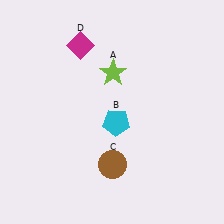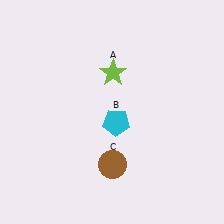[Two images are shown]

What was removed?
The magenta diamond (D) was removed in Image 2.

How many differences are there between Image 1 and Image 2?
There is 1 difference between the two images.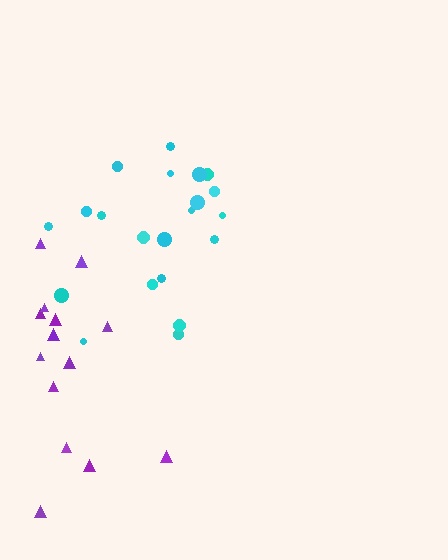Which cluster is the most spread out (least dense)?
Purple.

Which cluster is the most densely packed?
Cyan.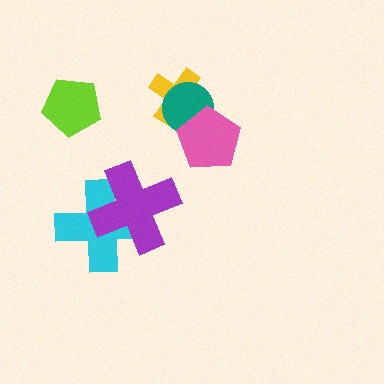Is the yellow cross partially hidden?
Yes, it is partially covered by another shape.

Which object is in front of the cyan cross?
The purple cross is in front of the cyan cross.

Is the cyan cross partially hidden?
Yes, it is partially covered by another shape.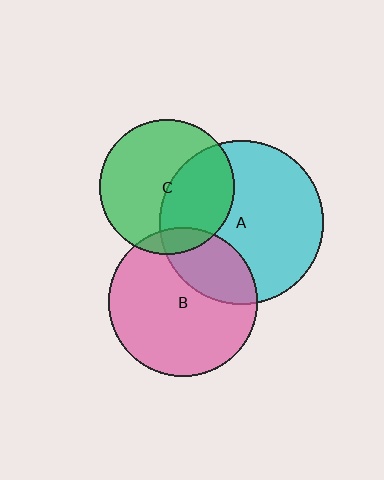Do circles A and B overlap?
Yes.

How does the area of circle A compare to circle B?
Approximately 1.2 times.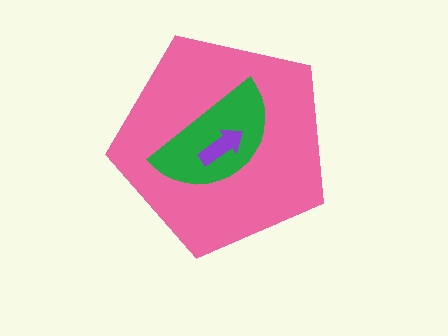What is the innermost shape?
The purple arrow.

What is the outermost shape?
The pink pentagon.